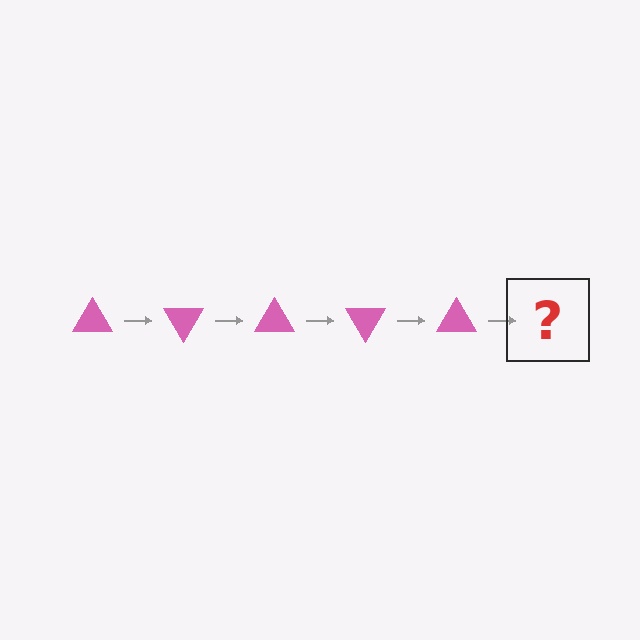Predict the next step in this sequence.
The next step is a pink triangle rotated 300 degrees.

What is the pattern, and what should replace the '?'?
The pattern is that the triangle rotates 60 degrees each step. The '?' should be a pink triangle rotated 300 degrees.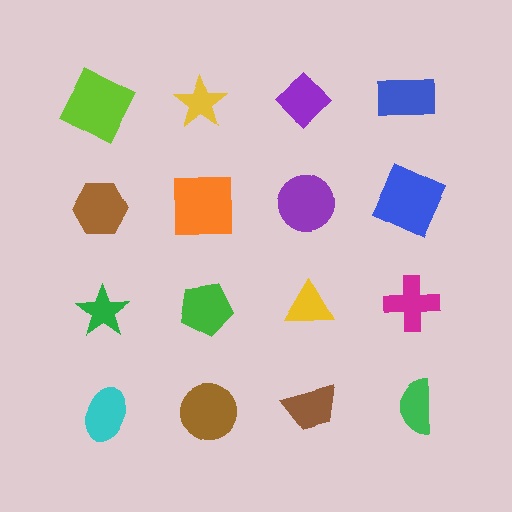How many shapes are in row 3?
4 shapes.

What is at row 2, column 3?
A purple circle.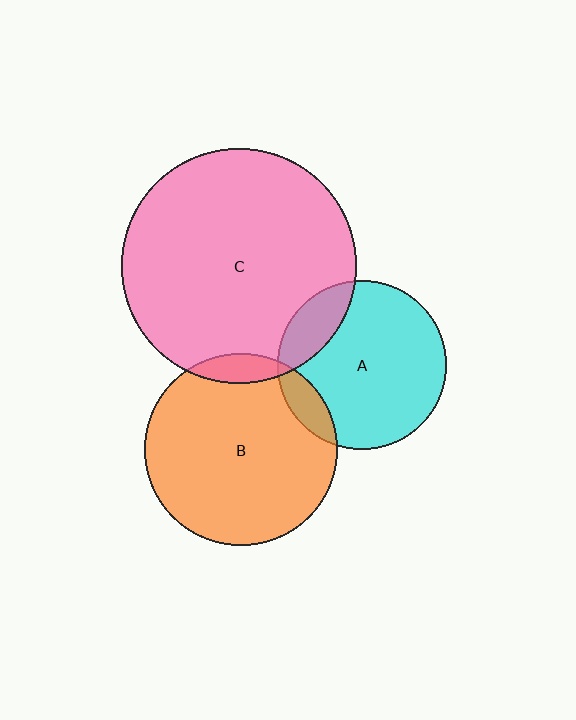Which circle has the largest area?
Circle C (pink).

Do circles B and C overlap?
Yes.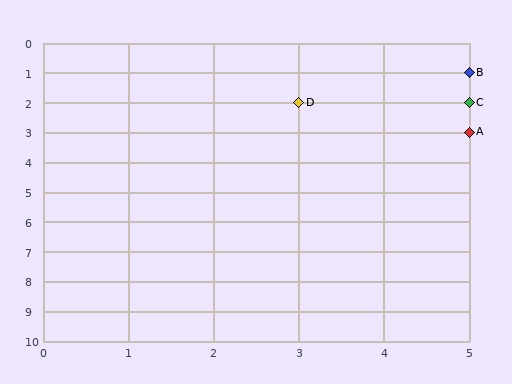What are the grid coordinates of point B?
Point B is at grid coordinates (5, 1).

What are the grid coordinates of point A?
Point A is at grid coordinates (5, 3).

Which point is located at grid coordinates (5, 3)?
Point A is at (5, 3).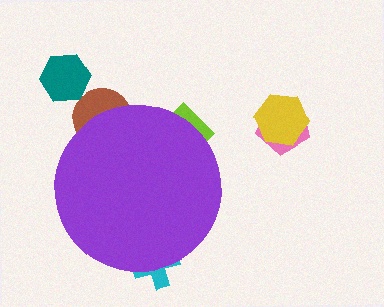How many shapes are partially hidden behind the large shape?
3 shapes are partially hidden.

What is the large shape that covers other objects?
A purple circle.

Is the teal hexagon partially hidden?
No, the teal hexagon is fully visible.